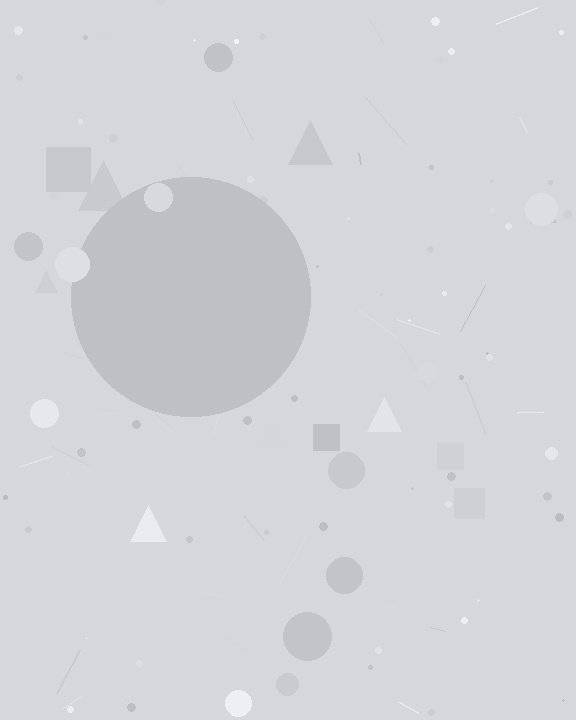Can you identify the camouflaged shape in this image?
The camouflaged shape is a circle.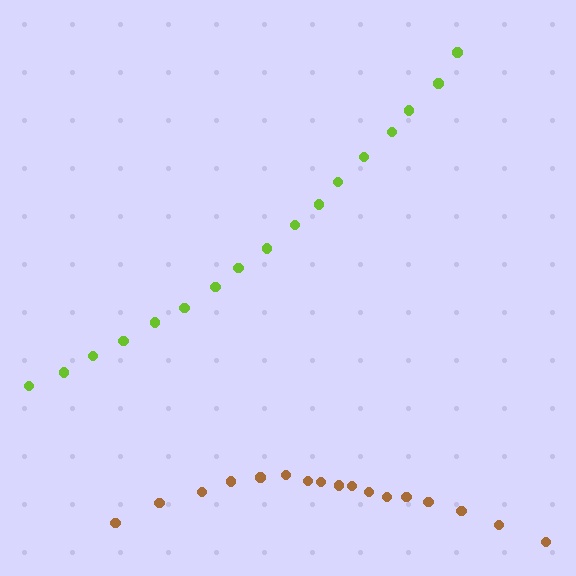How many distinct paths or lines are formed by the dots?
There are 2 distinct paths.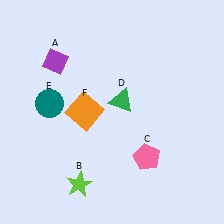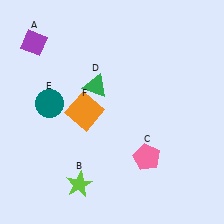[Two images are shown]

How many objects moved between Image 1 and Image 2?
2 objects moved between the two images.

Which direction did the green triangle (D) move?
The green triangle (D) moved left.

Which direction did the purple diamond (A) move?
The purple diamond (A) moved left.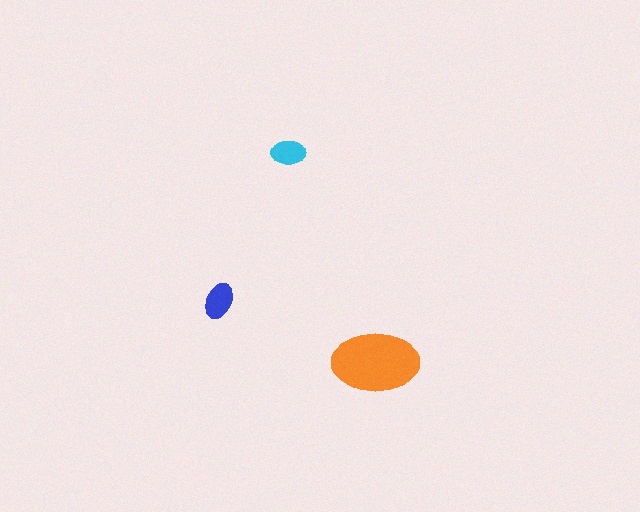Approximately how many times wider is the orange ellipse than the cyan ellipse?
About 2.5 times wider.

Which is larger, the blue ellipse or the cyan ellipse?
The blue one.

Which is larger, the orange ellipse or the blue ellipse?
The orange one.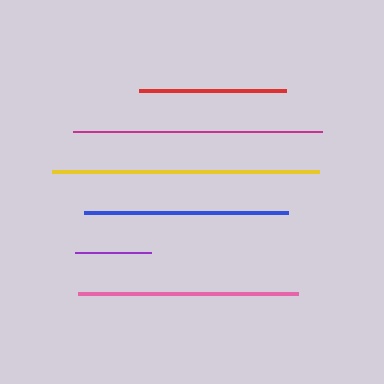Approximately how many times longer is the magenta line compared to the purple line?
The magenta line is approximately 3.3 times the length of the purple line.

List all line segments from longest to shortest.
From longest to shortest: yellow, magenta, pink, blue, red, purple.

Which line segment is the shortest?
The purple line is the shortest at approximately 76 pixels.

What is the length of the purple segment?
The purple segment is approximately 76 pixels long.